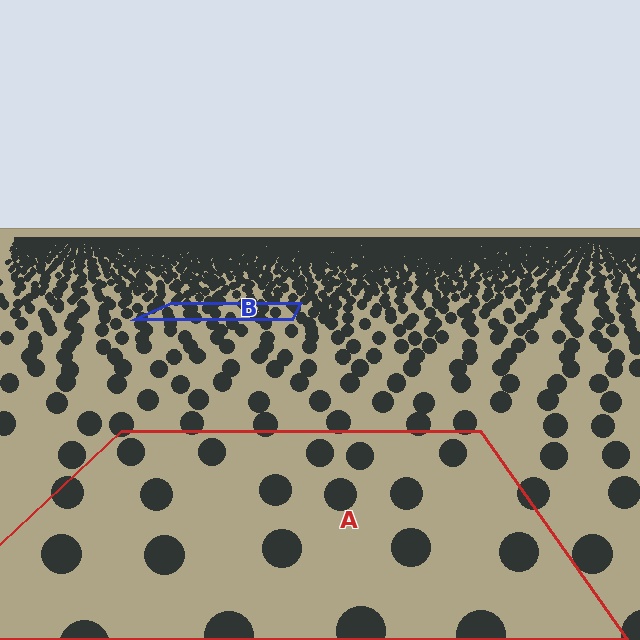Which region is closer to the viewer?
Region A is closer. The texture elements there are larger and more spread out.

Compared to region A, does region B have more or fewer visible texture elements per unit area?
Region B has more texture elements per unit area — they are packed more densely because it is farther away.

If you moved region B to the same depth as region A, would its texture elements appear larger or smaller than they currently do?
They would appear larger. At a closer depth, the same texture elements are projected at a bigger on-screen size.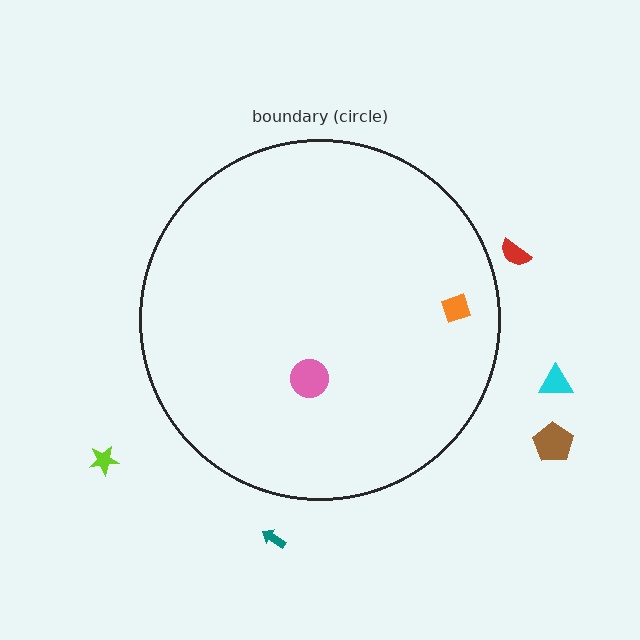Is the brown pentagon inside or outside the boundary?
Outside.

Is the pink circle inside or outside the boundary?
Inside.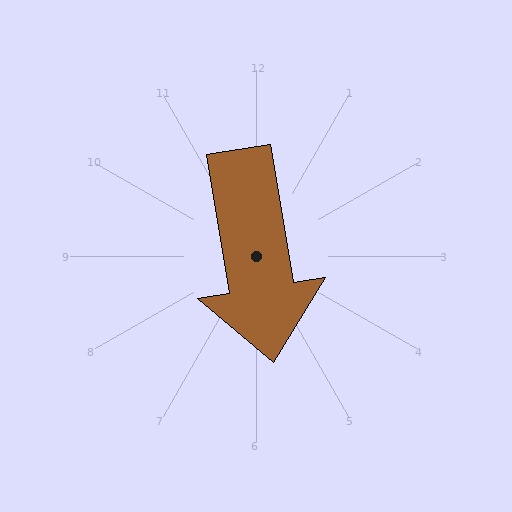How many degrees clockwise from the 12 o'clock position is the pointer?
Approximately 171 degrees.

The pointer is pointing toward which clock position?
Roughly 6 o'clock.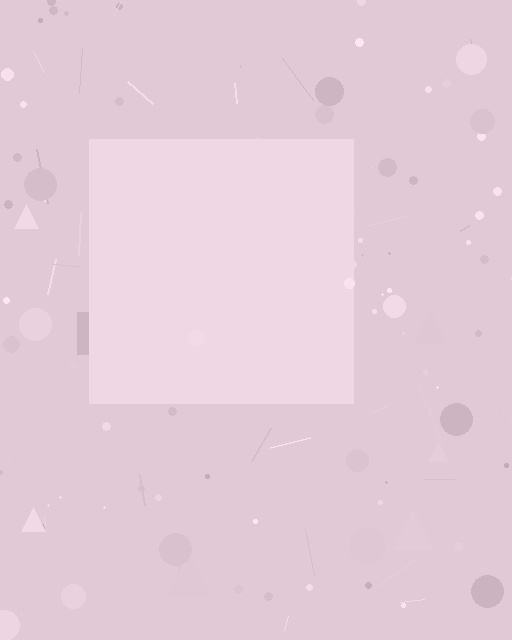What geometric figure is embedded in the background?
A square is embedded in the background.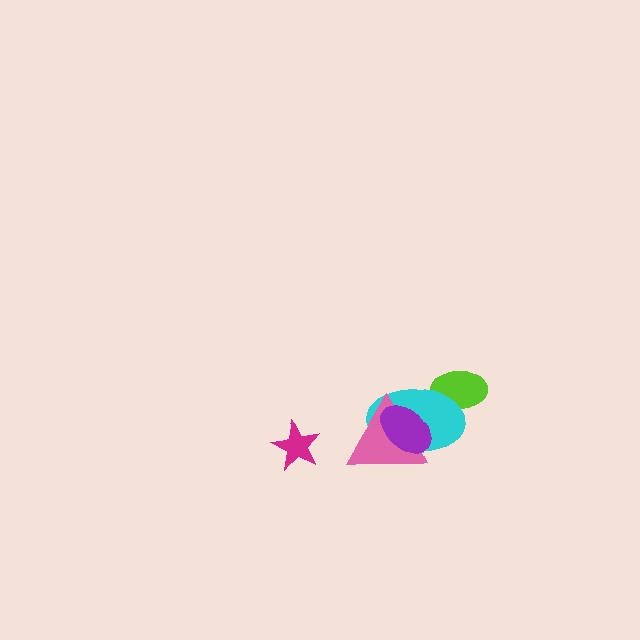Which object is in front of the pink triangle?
The purple ellipse is in front of the pink triangle.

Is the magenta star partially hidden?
No, no other shape covers it.